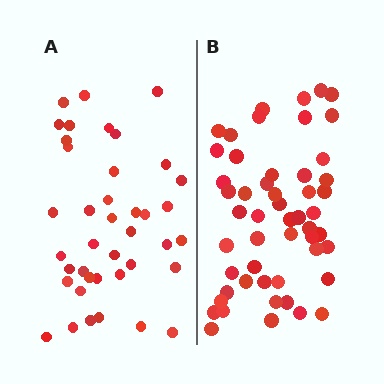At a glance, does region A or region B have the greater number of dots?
Region B (the right region) has more dots.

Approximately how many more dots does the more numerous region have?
Region B has roughly 12 or so more dots than region A.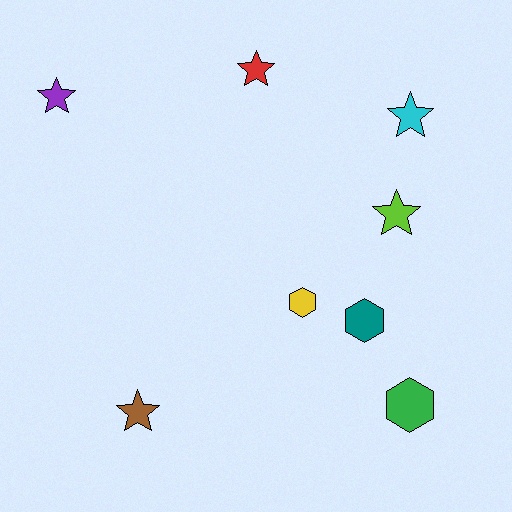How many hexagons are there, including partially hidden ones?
There are 3 hexagons.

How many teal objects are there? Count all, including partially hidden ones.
There is 1 teal object.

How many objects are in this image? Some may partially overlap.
There are 8 objects.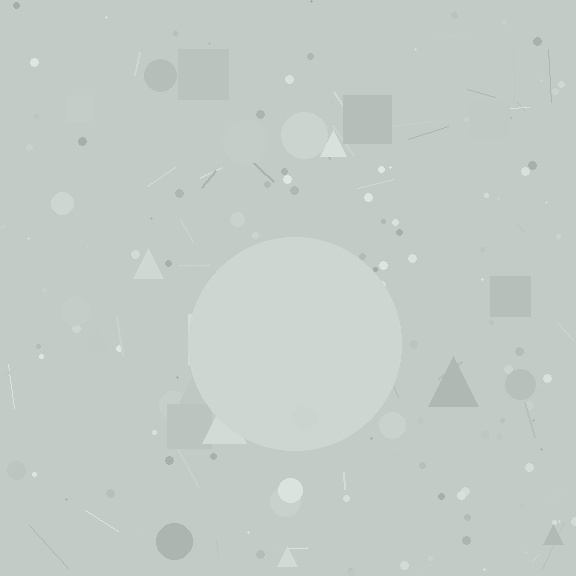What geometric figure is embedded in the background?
A circle is embedded in the background.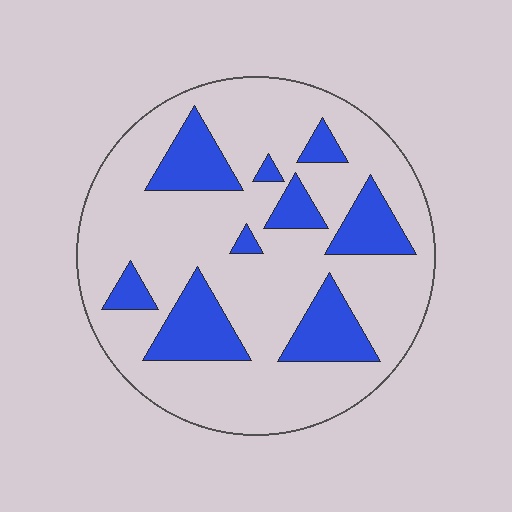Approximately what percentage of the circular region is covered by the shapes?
Approximately 25%.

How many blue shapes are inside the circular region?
9.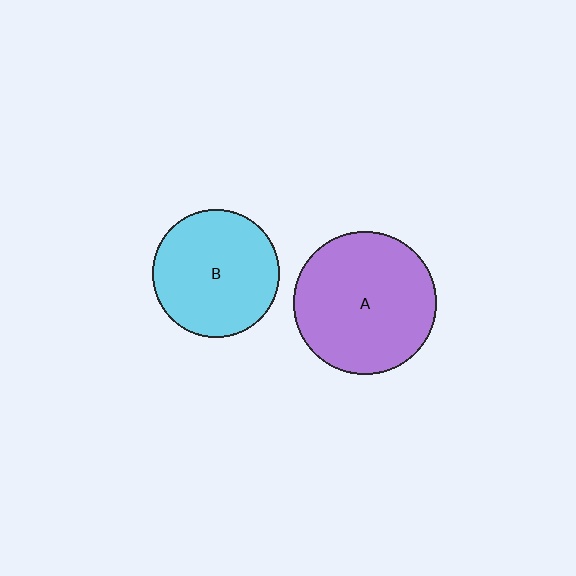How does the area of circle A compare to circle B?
Approximately 1.2 times.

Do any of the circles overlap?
No, none of the circles overlap.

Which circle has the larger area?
Circle A (purple).